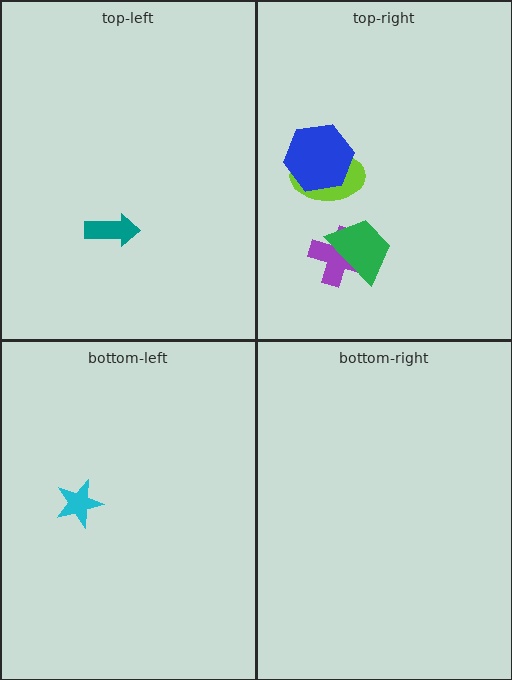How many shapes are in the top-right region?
4.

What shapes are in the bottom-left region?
The cyan star.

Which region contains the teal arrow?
The top-left region.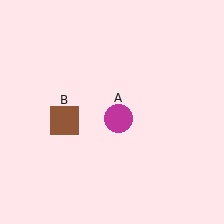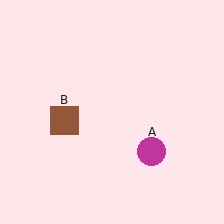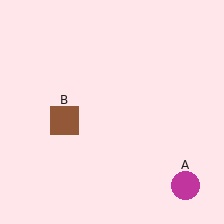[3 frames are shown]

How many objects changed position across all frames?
1 object changed position: magenta circle (object A).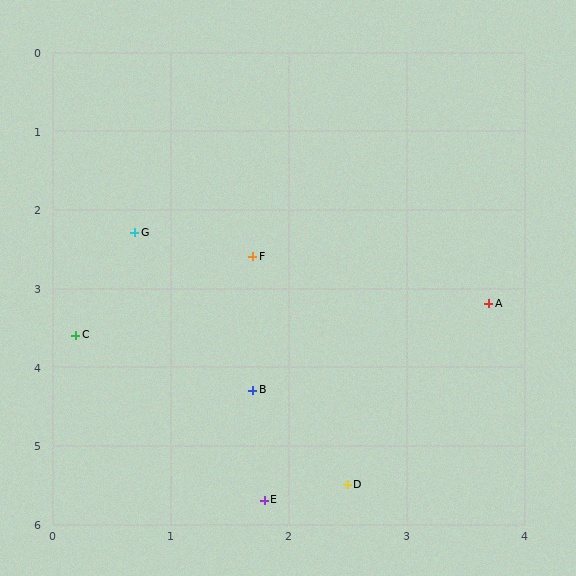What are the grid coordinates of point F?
Point F is at approximately (1.7, 2.6).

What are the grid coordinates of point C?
Point C is at approximately (0.2, 3.6).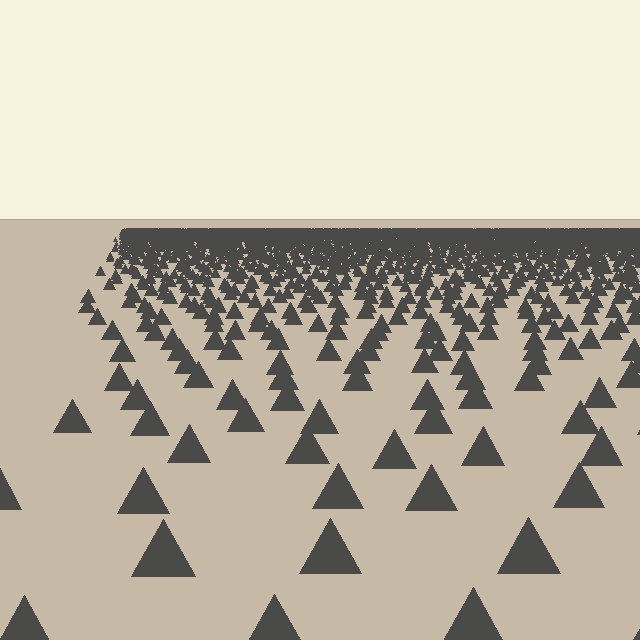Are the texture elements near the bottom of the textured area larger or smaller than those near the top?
Larger. Near the bottom, elements are closer to the viewer and appear at a bigger on-screen size.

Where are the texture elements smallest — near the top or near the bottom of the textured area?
Near the top.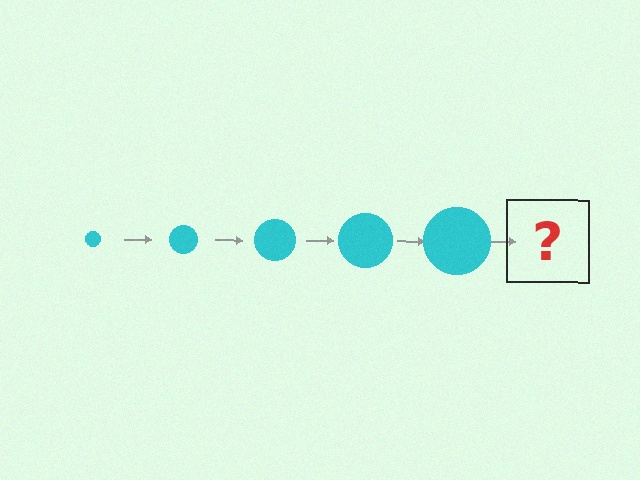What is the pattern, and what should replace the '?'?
The pattern is that the circle gets progressively larger each step. The '?' should be a cyan circle, larger than the previous one.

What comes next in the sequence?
The next element should be a cyan circle, larger than the previous one.